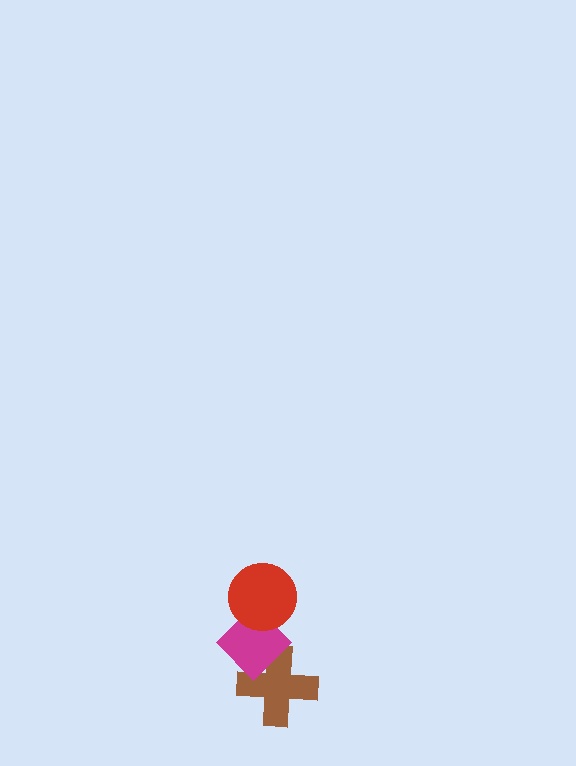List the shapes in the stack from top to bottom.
From top to bottom: the red circle, the magenta diamond, the brown cross.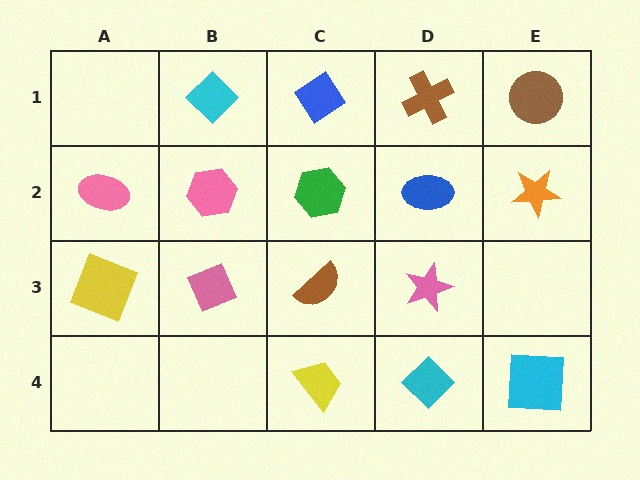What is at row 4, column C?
A yellow trapezoid.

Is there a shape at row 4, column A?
No, that cell is empty.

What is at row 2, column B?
A pink hexagon.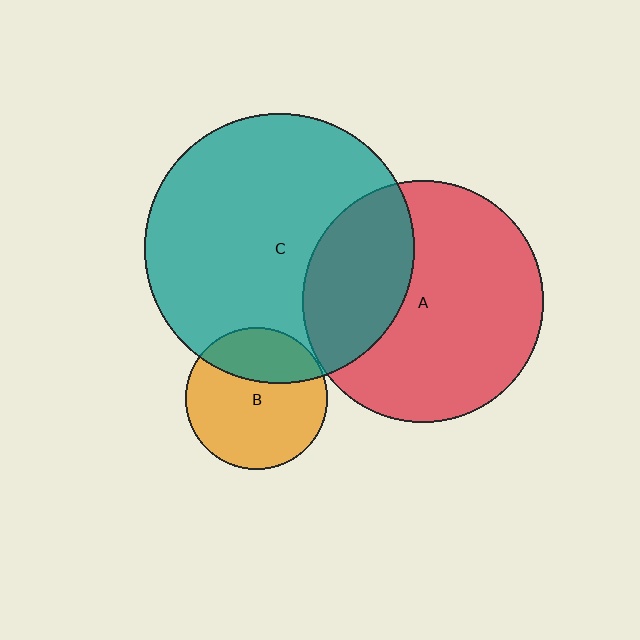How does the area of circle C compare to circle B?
Approximately 3.6 times.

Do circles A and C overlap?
Yes.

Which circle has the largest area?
Circle C (teal).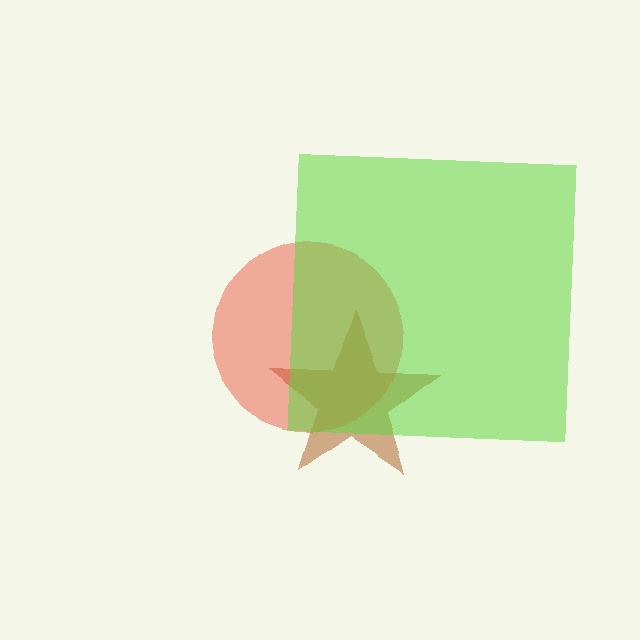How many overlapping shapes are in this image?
There are 3 overlapping shapes in the image.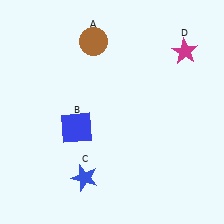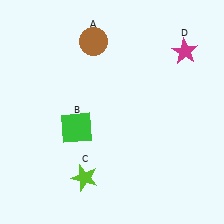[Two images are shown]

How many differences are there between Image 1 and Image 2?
There are 2 differences between the two images.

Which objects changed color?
B changed from blue to green. C changed from blue to lime.